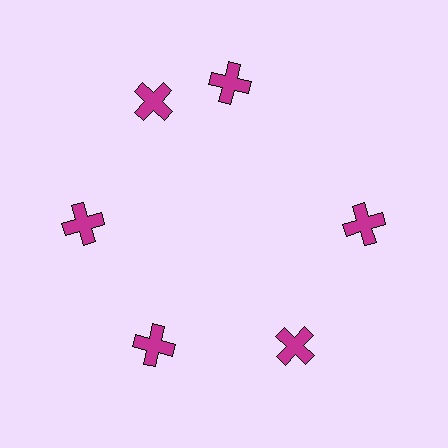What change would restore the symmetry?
The symmetry would be restored by rotating it back into even spacing with its neighbors so that all 6 crosses sit at equal angles and equal distance from the center.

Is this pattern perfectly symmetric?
No. The 6 magenta crosses are arranged in a ring, but one element near the 1 o'clock position is rotated out of alignment along the ring, breaking the 6-fold rotational symmetry.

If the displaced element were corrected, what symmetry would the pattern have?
It would have 6-fold rotational symmetry — the pattern would map onto itself every 60 degrees.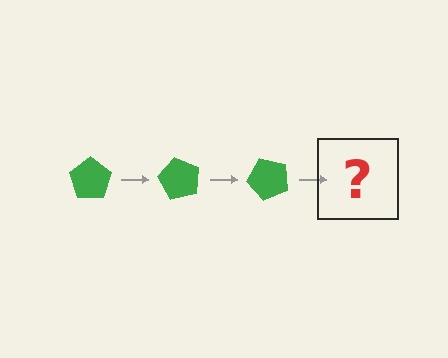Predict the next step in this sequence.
The next step is a green pentagon rotated 180 degrees.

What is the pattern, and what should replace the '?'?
The pattern is that the pentagon rotates 60 degrees each step. The '?' should be a green pentagon rotated 180 degrees.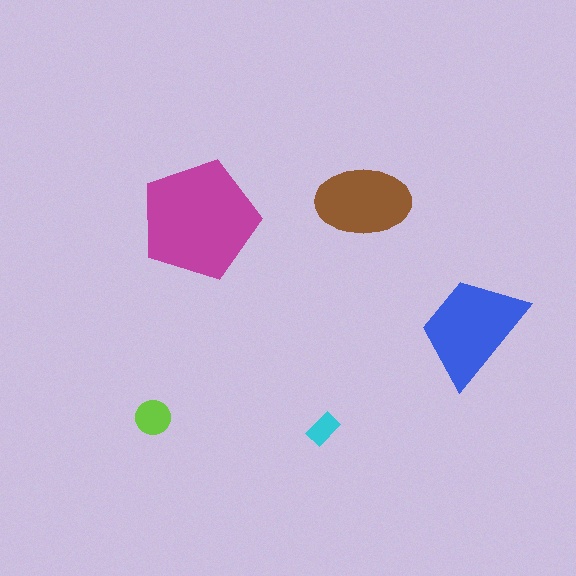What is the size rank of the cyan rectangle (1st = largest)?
5th.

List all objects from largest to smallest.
The magenta pentagon, the blue trapezoid, the brown ellipse, the lime circle, the cyan rectangle.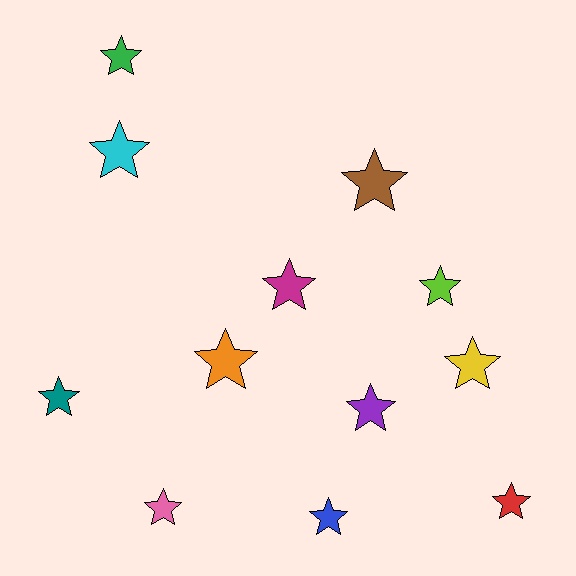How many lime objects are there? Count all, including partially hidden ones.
There is 1 lime object.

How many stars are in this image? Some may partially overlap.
There are 12 stars.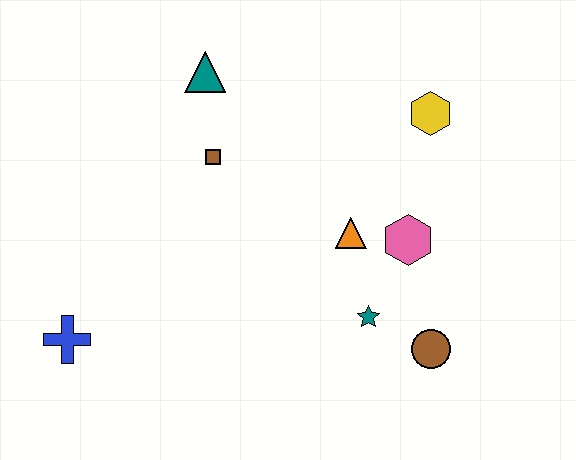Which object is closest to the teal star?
The brown circle is closest to the teal star.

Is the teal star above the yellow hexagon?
No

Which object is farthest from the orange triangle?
The blue cross is farthest from the orange triangle.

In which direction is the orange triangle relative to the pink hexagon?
The orange triangle is to the left of the pink hexagon.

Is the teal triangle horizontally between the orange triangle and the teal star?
No